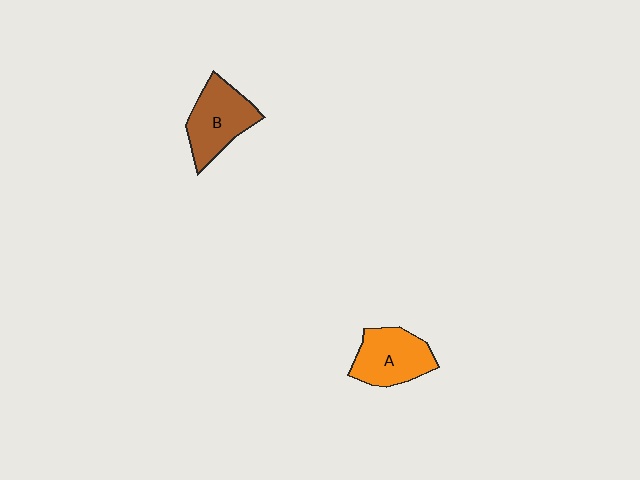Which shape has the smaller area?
Shape A (orange).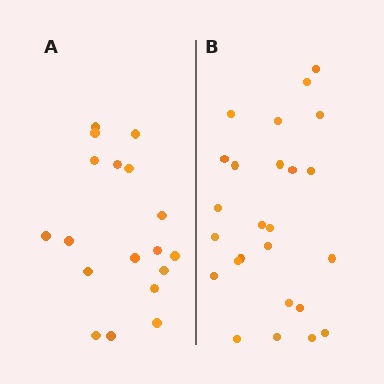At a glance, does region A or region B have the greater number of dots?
Region B (the right region) has more dots.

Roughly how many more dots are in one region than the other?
Region B has roughly 8 or so more dots than region A.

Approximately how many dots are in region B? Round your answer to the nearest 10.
About 20 dots. (The exact count is 25, which rounds to 20.)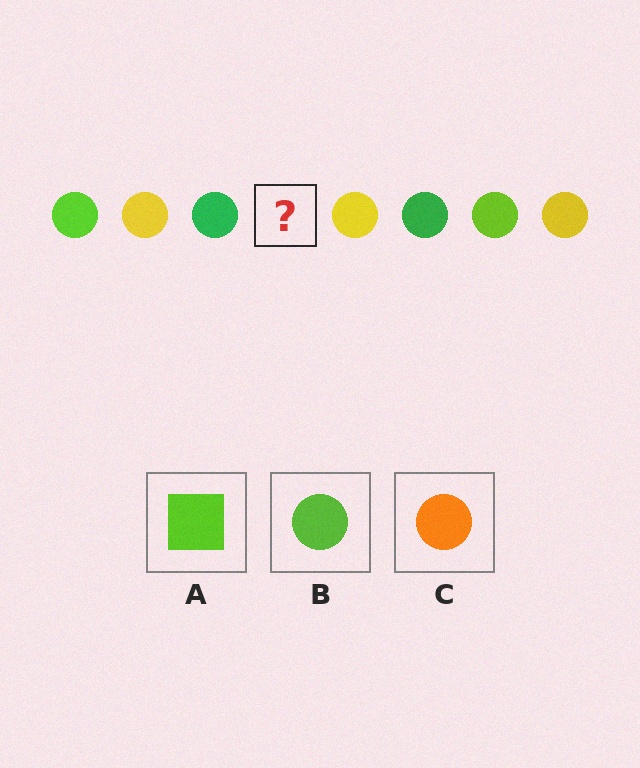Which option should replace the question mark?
Option B.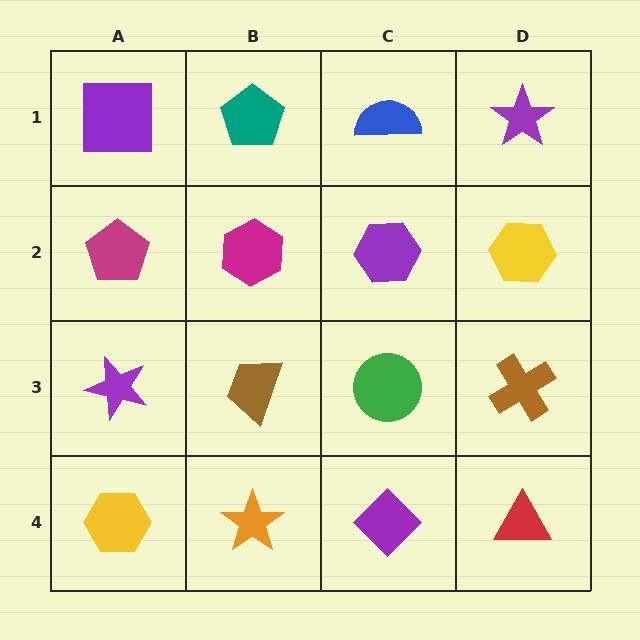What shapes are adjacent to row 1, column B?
A magenta hexagon (row 2, column B), a purple square (row 1, column A), a blue semicircle (row 1, column C).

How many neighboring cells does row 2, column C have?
4.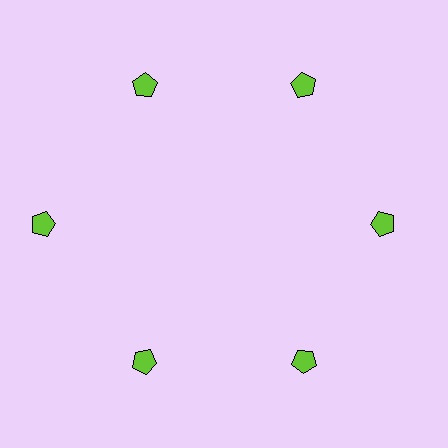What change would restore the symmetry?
The symmetry would be restored by moving it inward, back onto the ring so that all 6 pentagons sit at equal angles and equal distance from the center.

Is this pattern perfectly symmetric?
No. The 6 lime pentagons are arranged in a ring, but one element near the 9 o'clock position is pushed outward from the center, breaking the 6-fold rotational symmetry.